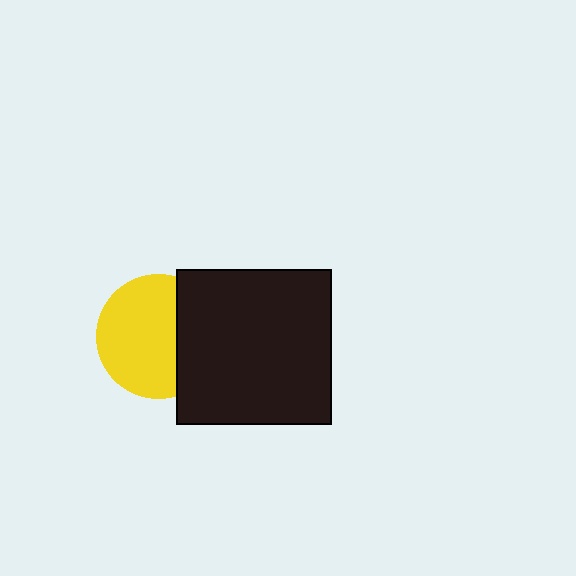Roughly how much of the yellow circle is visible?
Most of it is visible (roughly 67%).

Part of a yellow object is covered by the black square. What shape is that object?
It is a circle.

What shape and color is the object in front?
The object in front is a black square.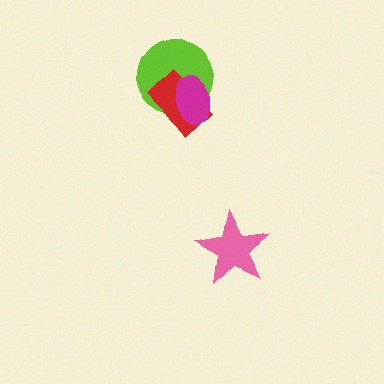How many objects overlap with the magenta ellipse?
2 objects overlap with the magenta ellipse.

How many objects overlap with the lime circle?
2 objects overlap with the lime circle.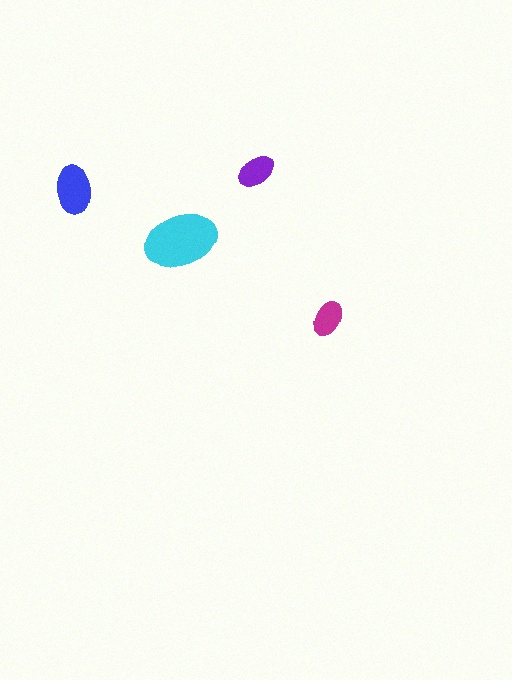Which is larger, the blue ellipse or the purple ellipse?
The blue one.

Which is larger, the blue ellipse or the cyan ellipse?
The cyan one.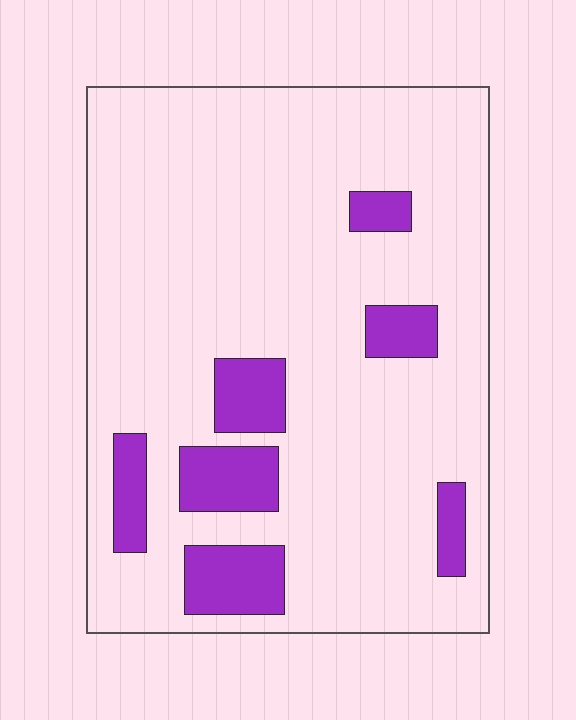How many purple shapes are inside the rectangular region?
7.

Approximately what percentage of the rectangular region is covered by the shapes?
Approximately 15%.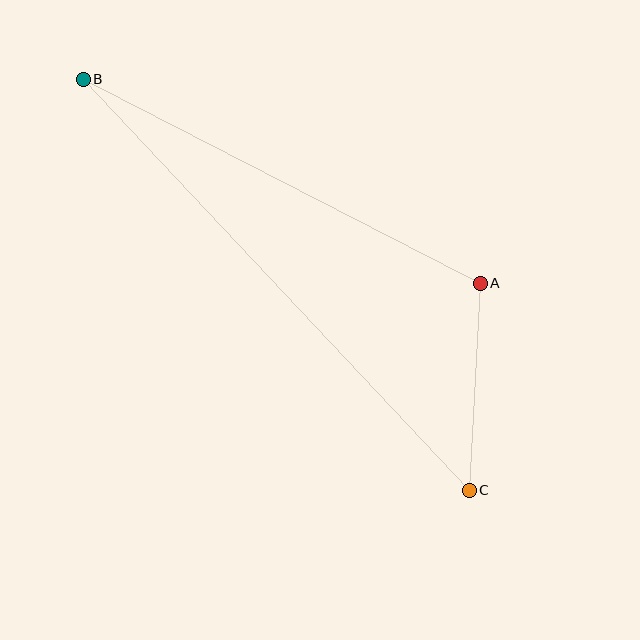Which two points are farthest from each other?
Points B and C are farthest from each other.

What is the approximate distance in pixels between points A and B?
The distance between A and B is approximately 447 pixels.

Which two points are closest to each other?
Points A and C are closest to each other.